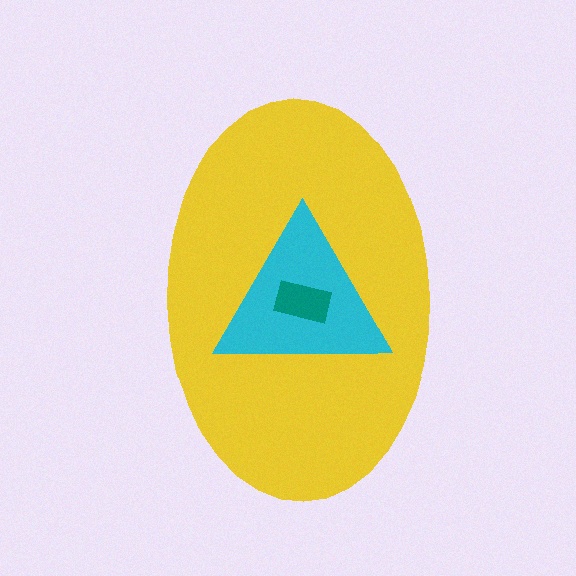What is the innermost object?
The teal rectangle.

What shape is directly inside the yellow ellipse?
The cyan triangle.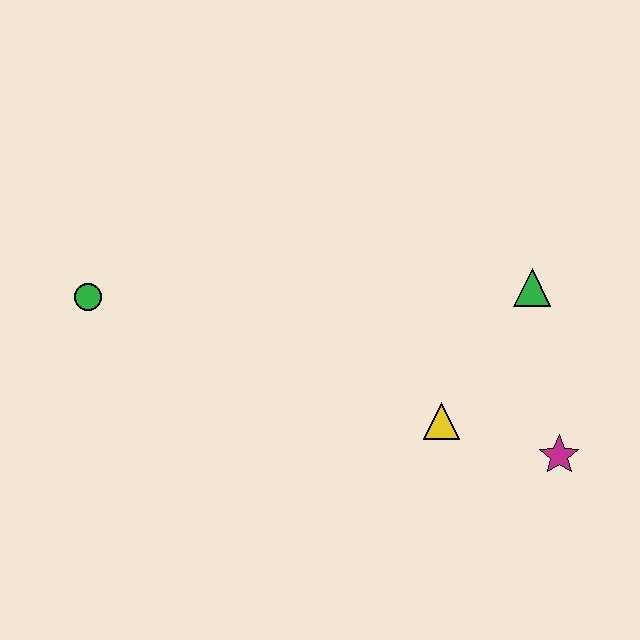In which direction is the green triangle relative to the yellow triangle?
The green triangle is above the yellow triangle.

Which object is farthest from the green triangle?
The green circle is farthest from the green triangle.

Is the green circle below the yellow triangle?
No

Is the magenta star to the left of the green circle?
No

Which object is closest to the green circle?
The yellow triangle is closest to the green circle.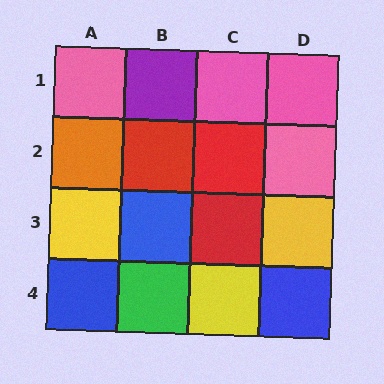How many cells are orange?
1 cell is orange.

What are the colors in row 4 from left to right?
Blue, green, yellow, blue.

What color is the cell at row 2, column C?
Red.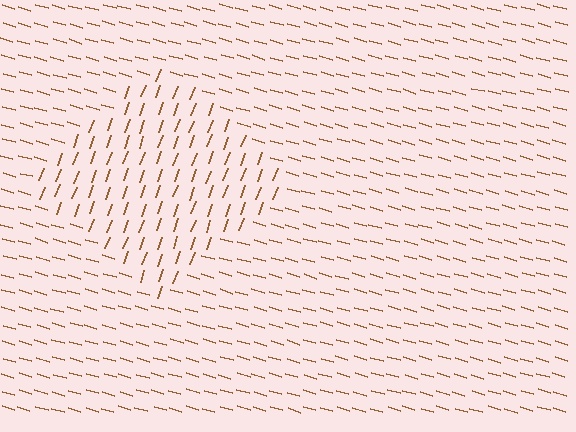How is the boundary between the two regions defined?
The boundary is defined purely by a change in line orientation (approximately 87 degrees difference). All lines are the same color and thickness.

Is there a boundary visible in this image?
Yes, there is a texture boundary formed by a change in line orientation.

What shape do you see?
I see a diamond.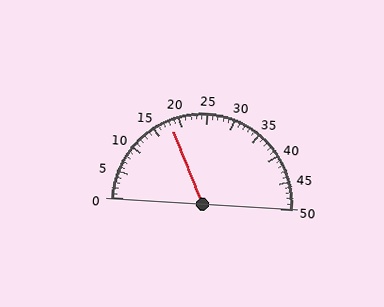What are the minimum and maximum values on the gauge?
The gauge ranges from 0 to 50.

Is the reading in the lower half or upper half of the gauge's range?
The reading is in the lower half of the range (0 to 50).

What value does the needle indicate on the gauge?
The needle indicates approximately 18.